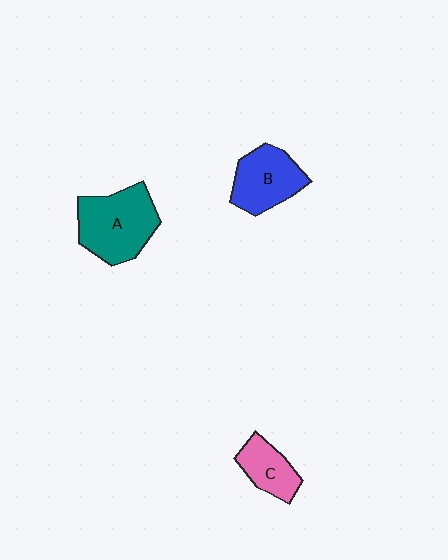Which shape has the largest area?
Shape A (teal).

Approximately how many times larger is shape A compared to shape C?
Approximately 1.9 times.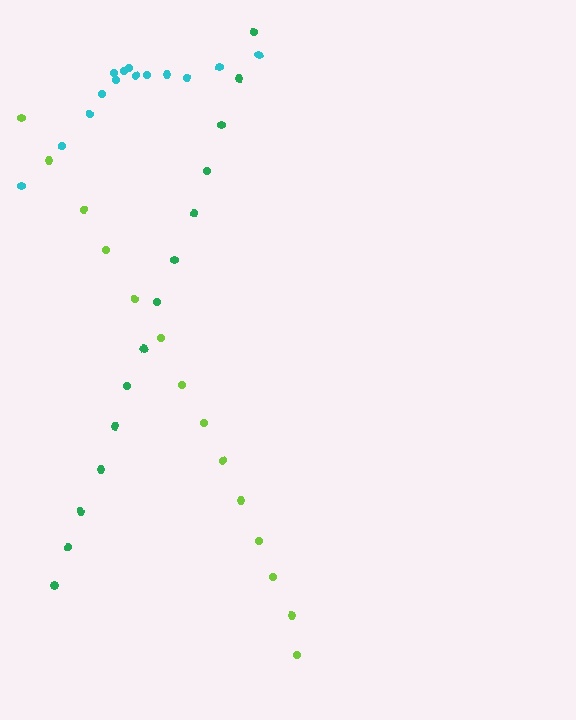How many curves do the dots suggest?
There are 3 distinct paths.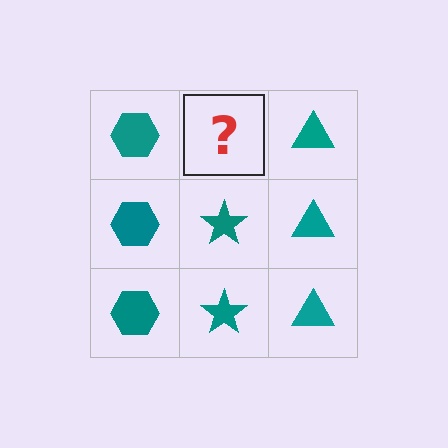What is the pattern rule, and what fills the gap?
The rule is that each column has a consistent shape. The gap should be filled with a teal star.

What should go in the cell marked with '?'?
The missing cell should contain a teal star.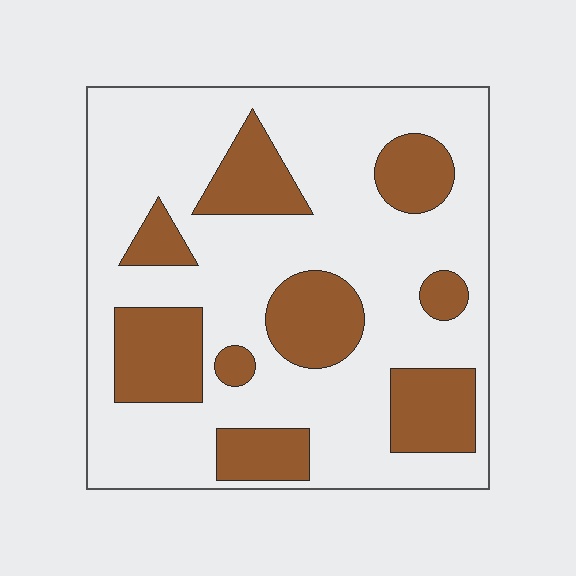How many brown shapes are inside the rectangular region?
9.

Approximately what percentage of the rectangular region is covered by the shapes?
Approximately 30%.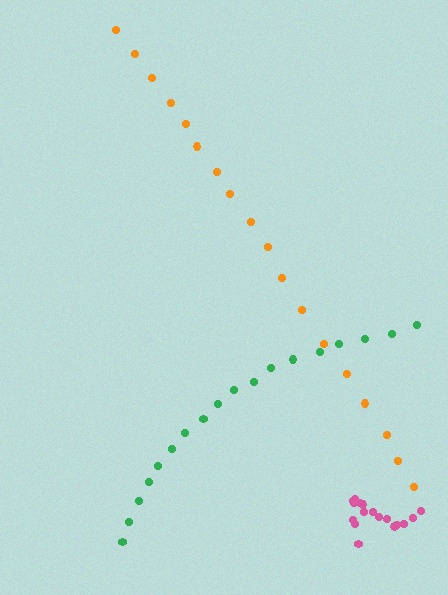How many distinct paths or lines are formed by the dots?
There are 3 distinct paths.